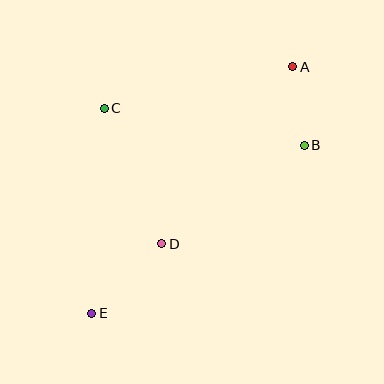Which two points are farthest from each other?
Points A and E are farthest from each other.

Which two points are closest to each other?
Points A and B are closest to each other.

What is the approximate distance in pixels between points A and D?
The distance between A and D is approximately 220 pixels.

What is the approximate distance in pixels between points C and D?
The distance between C and D is approximately 147 pixels.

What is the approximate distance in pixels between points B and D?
The distance between B and D is approximately 173 pixels.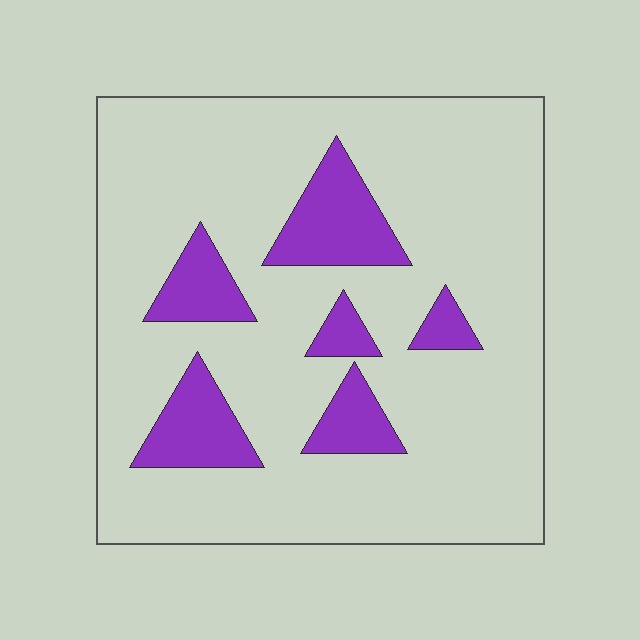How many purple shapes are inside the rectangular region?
6.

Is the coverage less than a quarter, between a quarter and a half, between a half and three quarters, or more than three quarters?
Less than a quarter.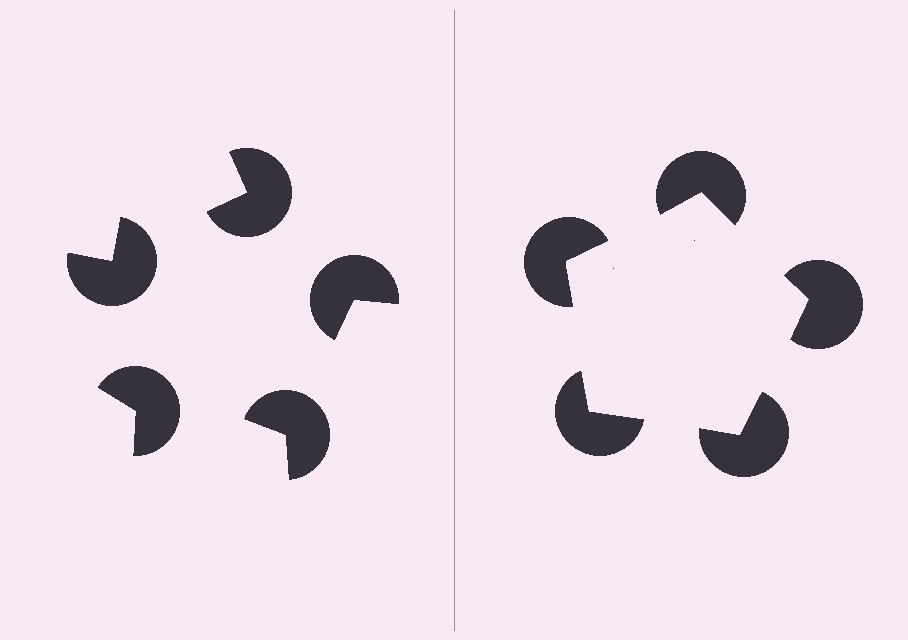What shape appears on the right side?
An illusory pentagon.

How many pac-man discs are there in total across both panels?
10 — 5 on each side.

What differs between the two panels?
The pac-man discs are positioned identically on both sides; only the wedge orientations differ. On the right they align to a pentagon; on the left they are misaligned.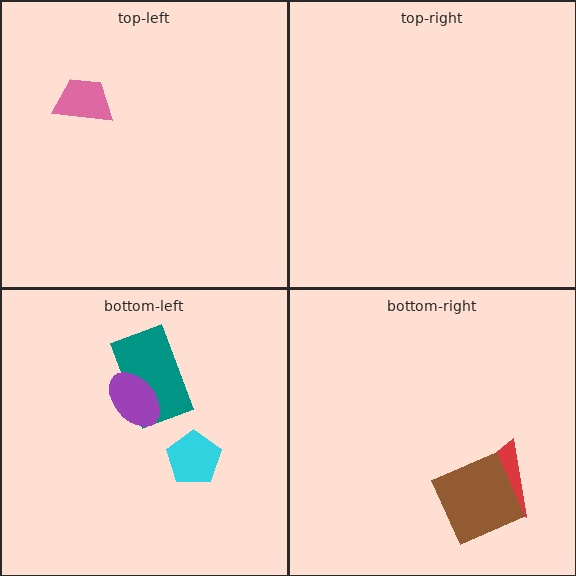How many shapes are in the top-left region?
1.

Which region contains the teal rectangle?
The bottom-left region.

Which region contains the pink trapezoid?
The top-left region.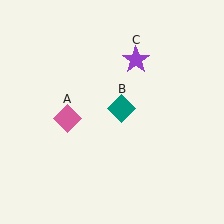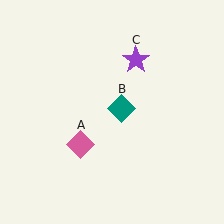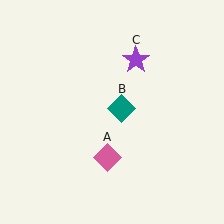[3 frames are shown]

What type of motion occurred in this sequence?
The pink diamond (object A) rotated counterclockwise around the center of the scene.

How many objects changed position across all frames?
1 object changed position: pink diamond (object A).